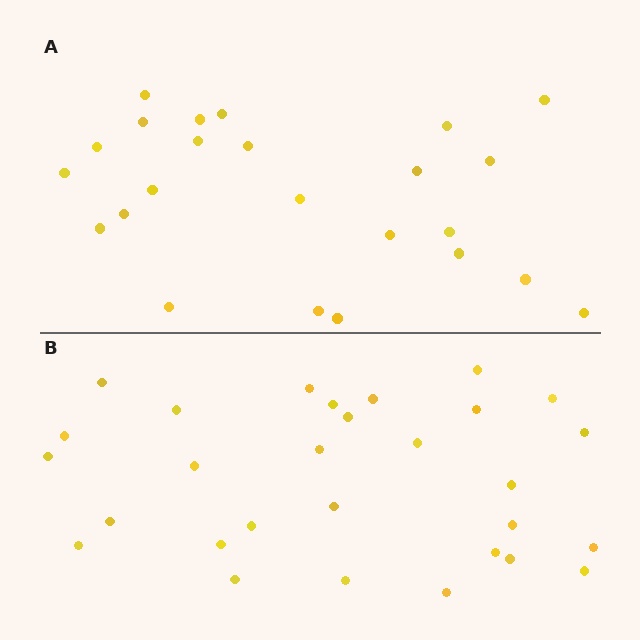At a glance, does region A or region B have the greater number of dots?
Region B (the bottom region) has more dots.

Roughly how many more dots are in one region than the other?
Region B has about 5 more dots than region A.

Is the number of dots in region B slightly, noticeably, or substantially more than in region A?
Region B has only slightly more — the two regions are fairly close. The ratio is roughly 1.2 to 1.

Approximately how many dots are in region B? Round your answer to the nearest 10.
About 30 dots. (The exact count is 29, which rounds to 30.)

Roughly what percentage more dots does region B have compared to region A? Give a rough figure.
About 20% more.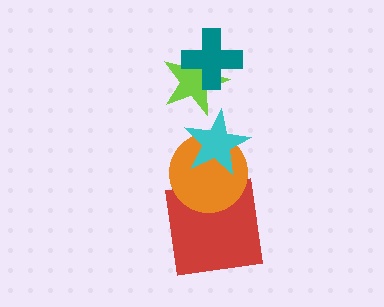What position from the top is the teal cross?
The teal cross is 1st from the top.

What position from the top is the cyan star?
The cyan star is 3rd from the top.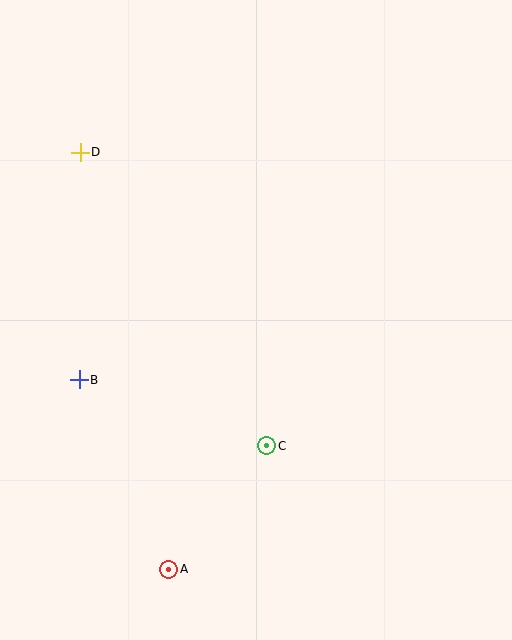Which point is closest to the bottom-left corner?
Point A is closest to the bottom-left corner.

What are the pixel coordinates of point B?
Point B is at (79, 380).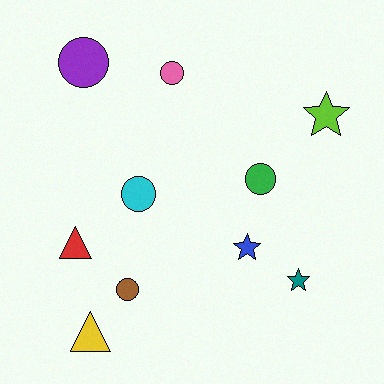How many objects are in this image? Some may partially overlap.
There are 10 objects.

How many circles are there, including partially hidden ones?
There are 5 circles.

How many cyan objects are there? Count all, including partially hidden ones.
There is 1 cyan object.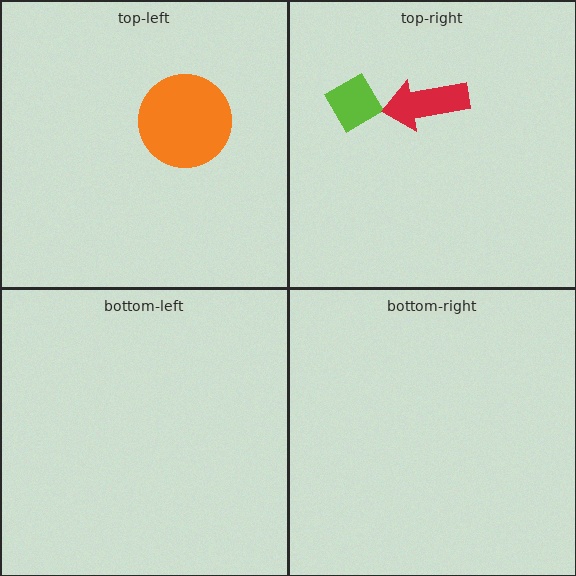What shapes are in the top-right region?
The lime diamond, the red arrow.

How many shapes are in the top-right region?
2.